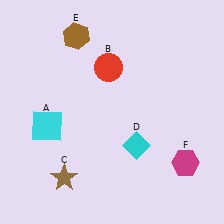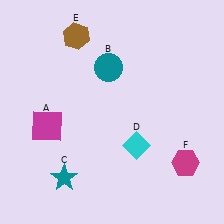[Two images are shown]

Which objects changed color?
A changed from cyan to magenta. B changed from red to teal. C changed from brown to teal.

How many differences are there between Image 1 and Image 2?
There are 3 differences between the two images.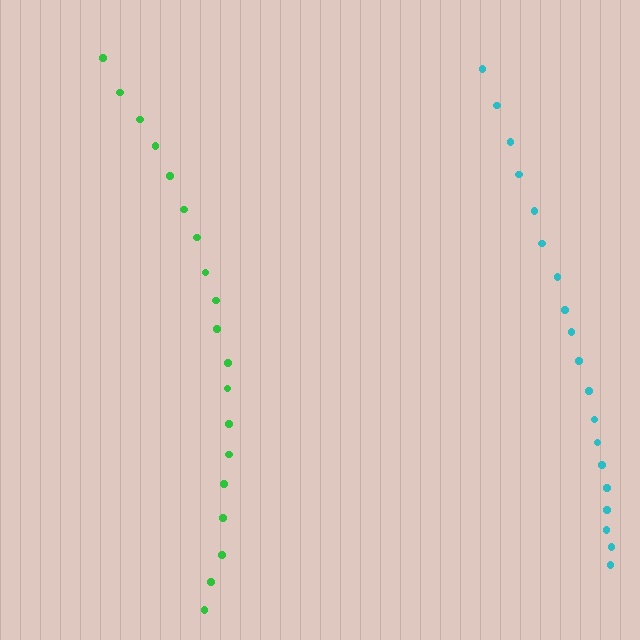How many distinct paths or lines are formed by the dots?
There are 2 distinct paths.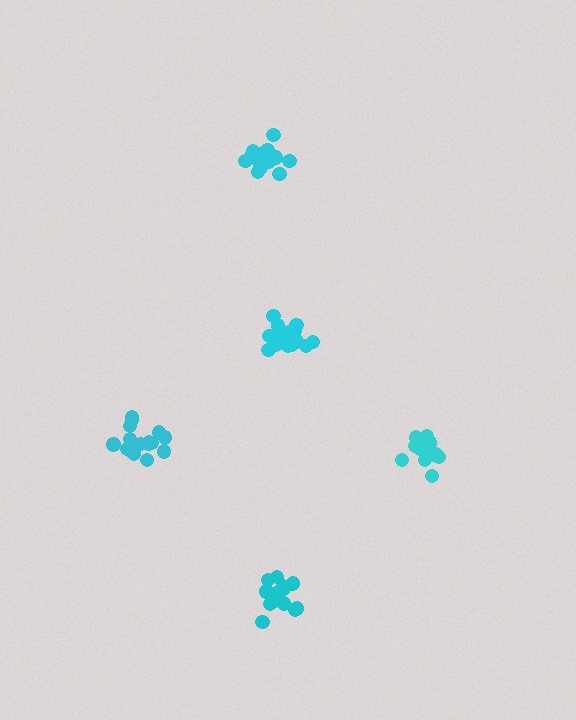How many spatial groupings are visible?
There are 5 spatial groupings.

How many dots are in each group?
Group 1: 14 dots, Group 2: 13 dots, Group 3: 15 dots, Group 4: 18 dots, Group 5: 18 dots (78 total).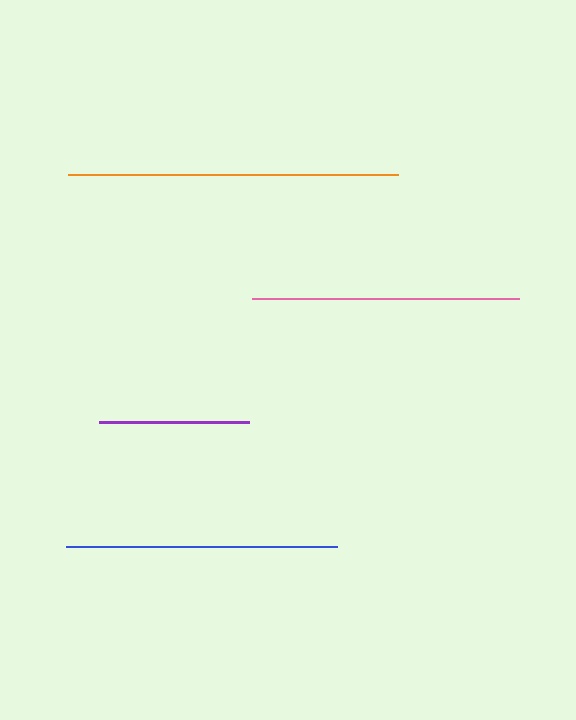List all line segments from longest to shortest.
From longest to shortest: orange, blue, pink, purple.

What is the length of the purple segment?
The purple segment is approximately 150 pixels long.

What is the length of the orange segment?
The orange segment is approximately 330 pixels long.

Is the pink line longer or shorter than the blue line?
The blue line is longer than the pink line.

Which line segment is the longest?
The orange line is the longest at approximately 330 pixels.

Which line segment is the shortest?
The purple line is the shortest at approximately 150 pixels.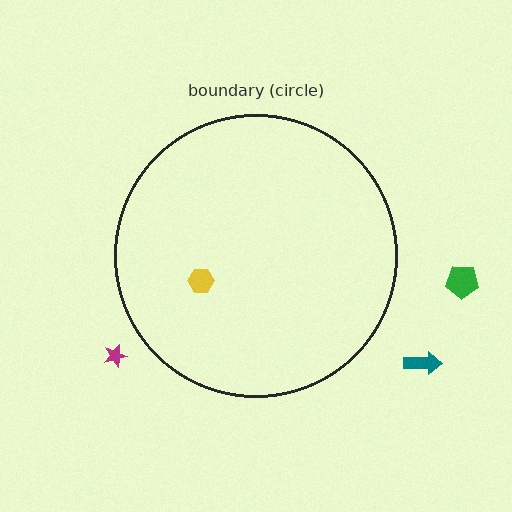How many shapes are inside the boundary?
1 inside, 3 outside.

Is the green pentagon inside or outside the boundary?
Outside.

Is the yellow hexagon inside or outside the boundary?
Inside.